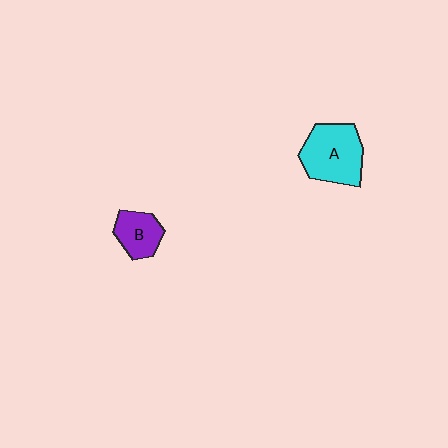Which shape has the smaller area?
Shape B (purple).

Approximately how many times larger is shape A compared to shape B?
Approximately 1.8 times.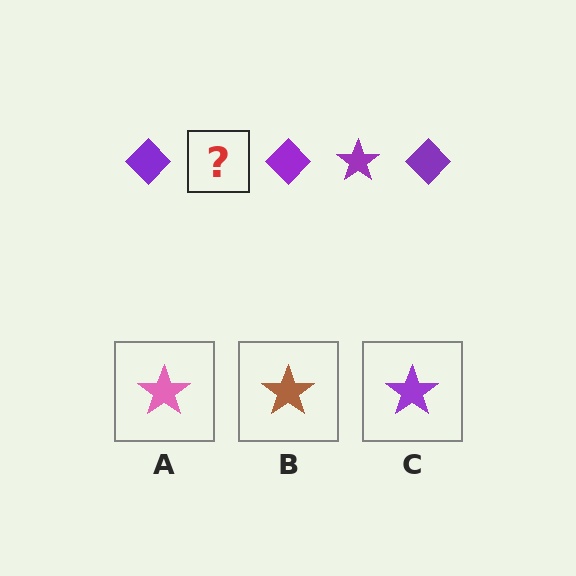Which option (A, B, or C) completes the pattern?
C.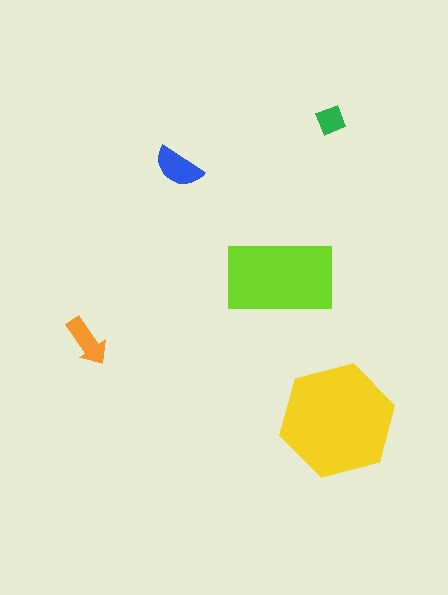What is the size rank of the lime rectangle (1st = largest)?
2nd.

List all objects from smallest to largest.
The green diamond, the orange arrow, the blue semicircle, the lime rectangle, the yellow hexagon.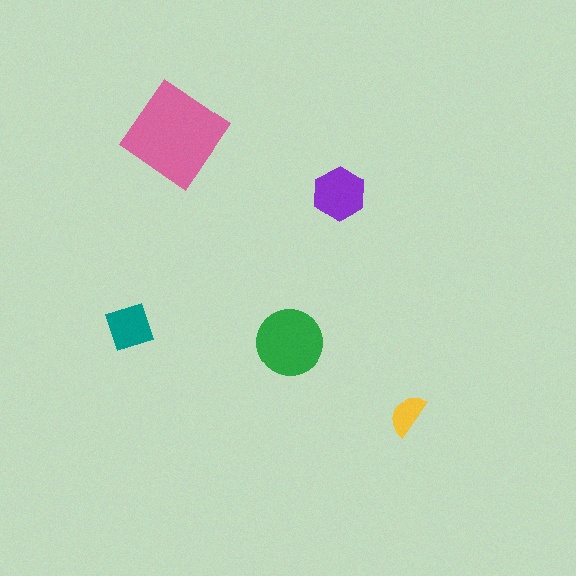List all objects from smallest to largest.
The yellow semicircle, the teal diamond, the purple hexagon, the green circle, the pink diamond.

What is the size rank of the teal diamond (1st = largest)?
4th.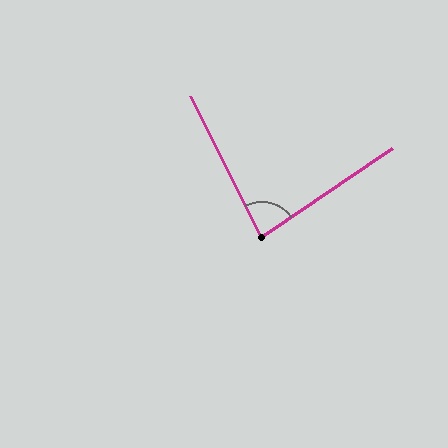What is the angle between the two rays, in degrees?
Approximately 83 degrees.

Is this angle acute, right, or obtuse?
It is acute.